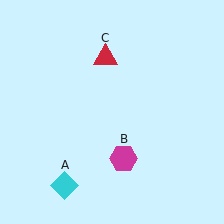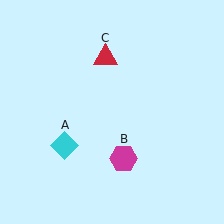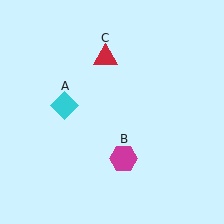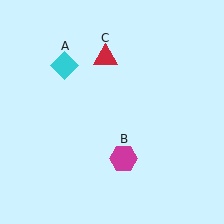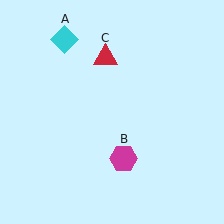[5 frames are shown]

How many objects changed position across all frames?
1 object changed position: cyan diamond (object A).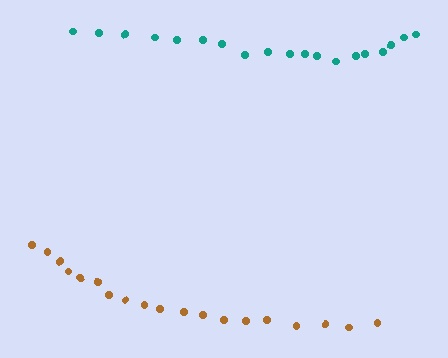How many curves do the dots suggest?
There are 2 distinct paths.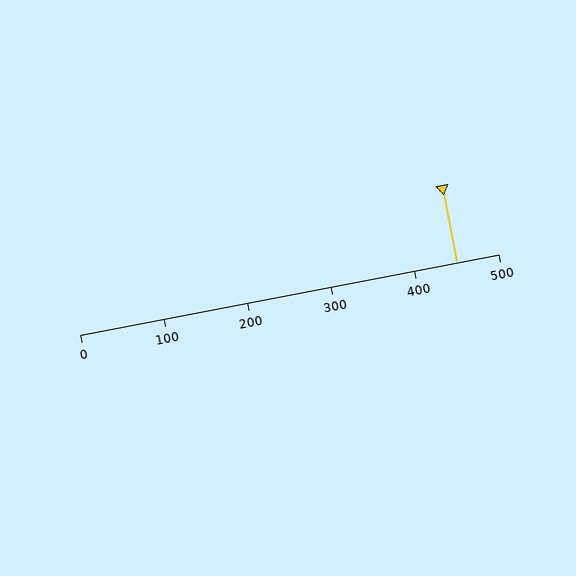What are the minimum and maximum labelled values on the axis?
The axis runs from 0 to 500.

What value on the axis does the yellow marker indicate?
The marker indicates approximately 450.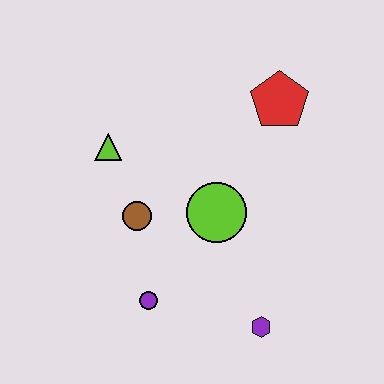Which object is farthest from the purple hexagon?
The lime triangle is farthest from the purple hexagon.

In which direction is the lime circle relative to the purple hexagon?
The lime circle is above the purple hexagon.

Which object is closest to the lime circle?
The brown circle is closest to the lime circle.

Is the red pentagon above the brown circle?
Yes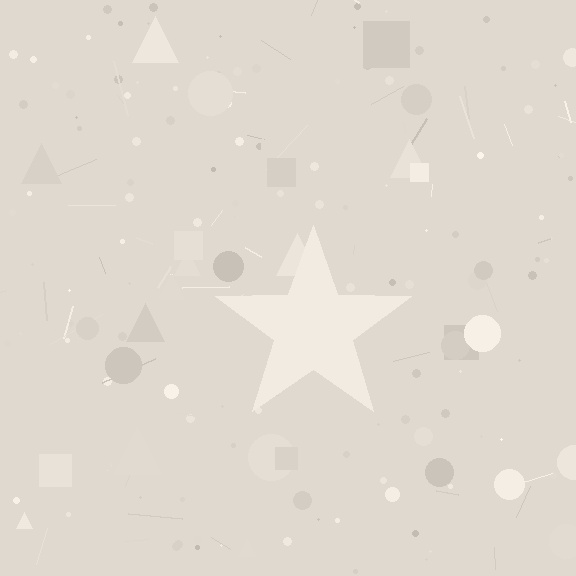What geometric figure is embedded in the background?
A star is embedded in the background.